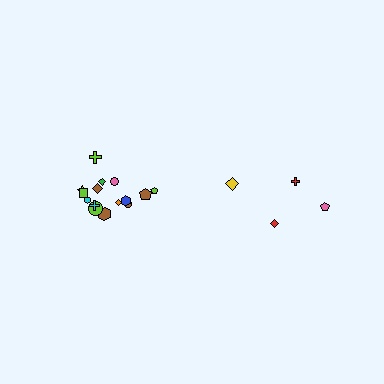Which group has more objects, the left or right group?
The left group.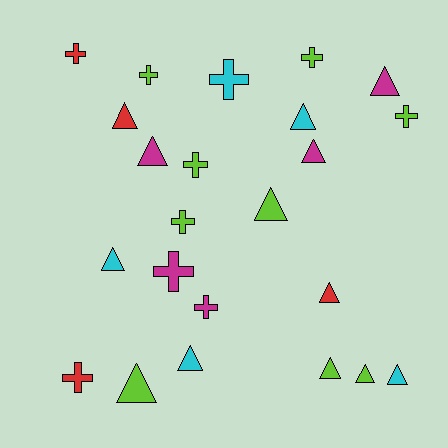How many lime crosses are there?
There are 5 lime crosses.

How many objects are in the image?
There are 23 objects.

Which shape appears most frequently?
Triangle, with 13 objects.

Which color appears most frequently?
Lime, with 9 objects.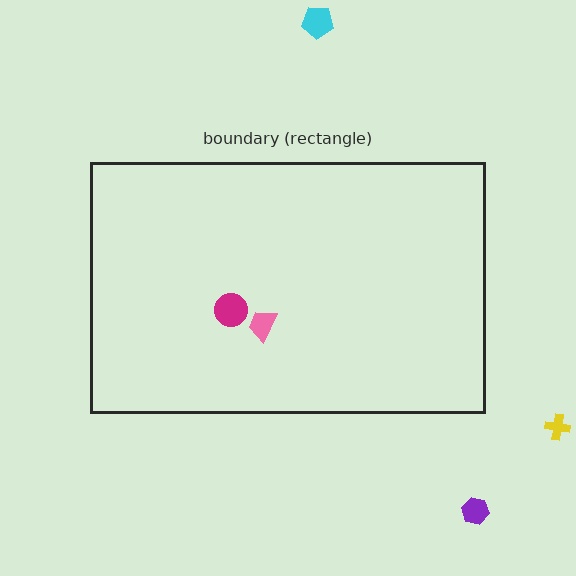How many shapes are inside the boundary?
2 inside, 3 outside.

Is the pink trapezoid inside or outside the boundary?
Inside.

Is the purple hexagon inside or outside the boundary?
Outside.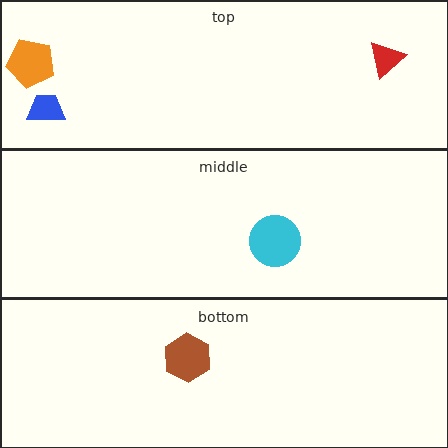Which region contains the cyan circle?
The middle region.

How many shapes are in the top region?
3.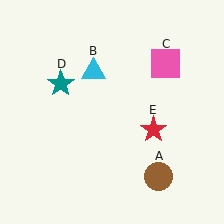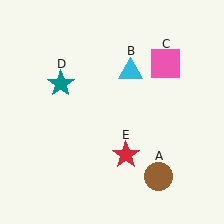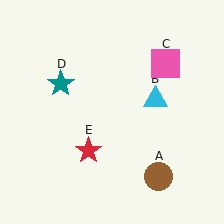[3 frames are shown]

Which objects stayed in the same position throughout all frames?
Brown circle (object A) and pink square (object C) and teal star (object D) remained stationary.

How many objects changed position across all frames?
2 objects changed position: cyan triangle (object B), red star (object E).